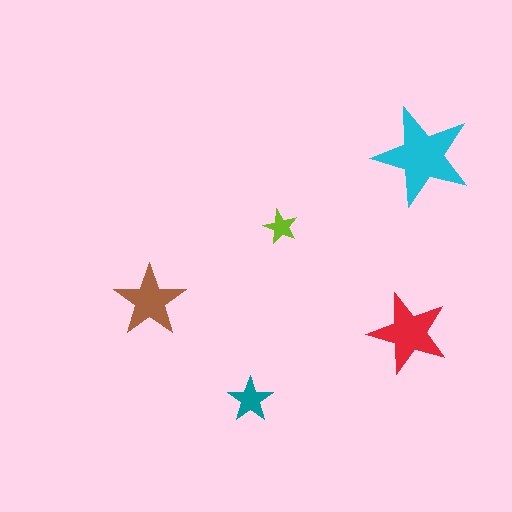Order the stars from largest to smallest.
the cyan one, the red one, the brown one, the teal one, the lime one.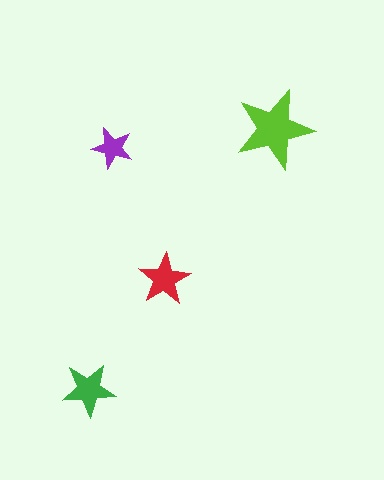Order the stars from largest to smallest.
the lime one, the green one, the red one, the purple one.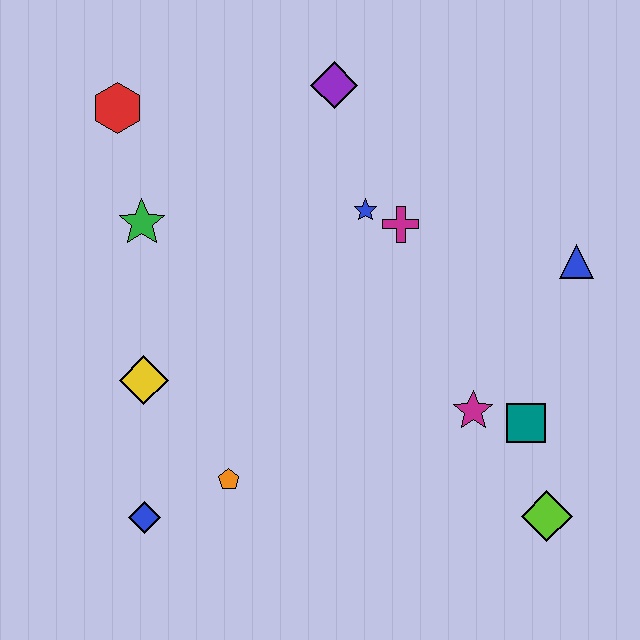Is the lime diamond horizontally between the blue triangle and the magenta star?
Yes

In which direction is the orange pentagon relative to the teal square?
The orange pentagon is to the left of the teal square.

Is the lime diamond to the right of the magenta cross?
Yes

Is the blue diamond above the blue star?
No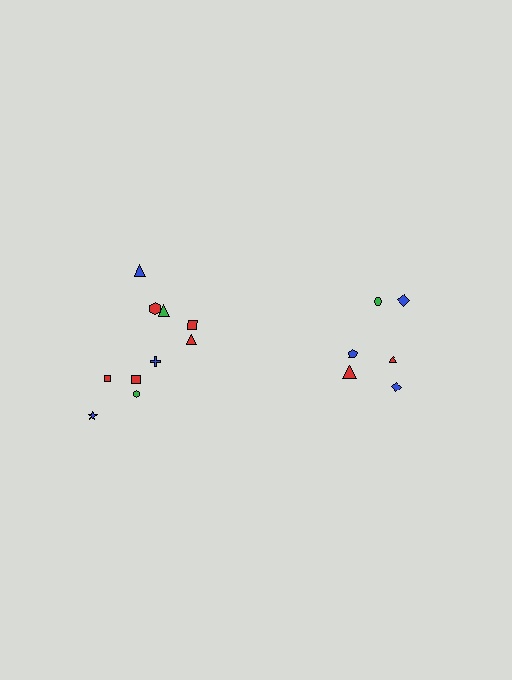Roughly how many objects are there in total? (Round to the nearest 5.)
Roughly 15 objects in total.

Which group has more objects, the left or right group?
The left group.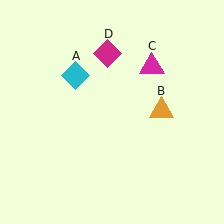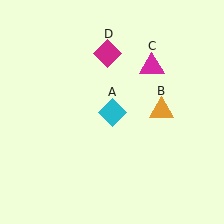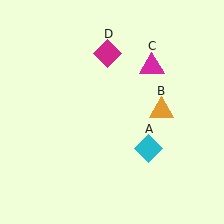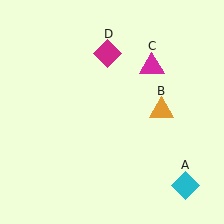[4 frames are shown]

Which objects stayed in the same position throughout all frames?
Orange triangle (object B) and magenta triangle (object C) and magenta diamond (object D) remained stationary.